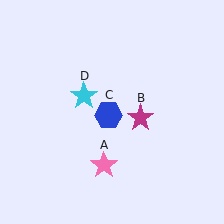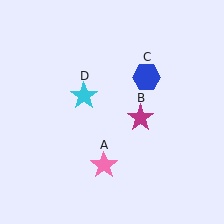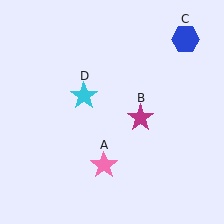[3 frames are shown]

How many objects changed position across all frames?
1 object changed position: blue hexagon (object C).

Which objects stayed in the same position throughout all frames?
Pink star (object A) and magenta star (object B) and cyan star (object D) remained stationary.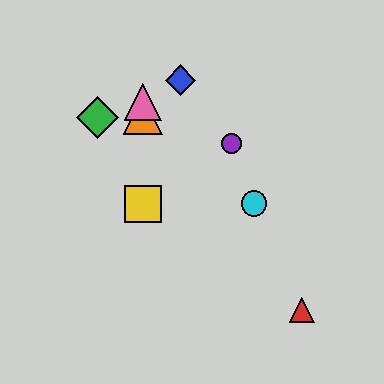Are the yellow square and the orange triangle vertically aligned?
Yes, both are at x≈143.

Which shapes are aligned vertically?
The yellow square, the orange triangle, the pink triangle are aligned vertically.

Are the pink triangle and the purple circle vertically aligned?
No, the pink triangle is at x≈143 and the purple circle is at x≈231.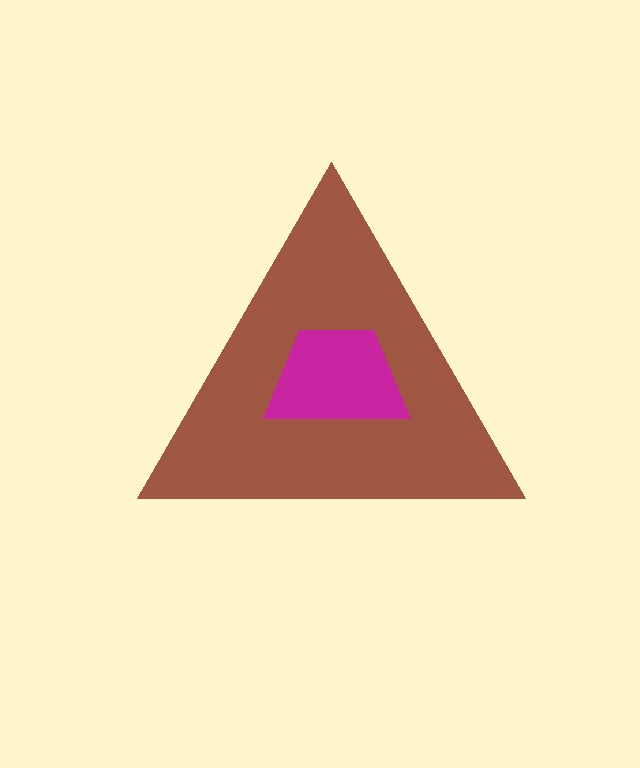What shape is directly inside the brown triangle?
The magenta trapezoid.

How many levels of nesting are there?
2.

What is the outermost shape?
The brown triangle.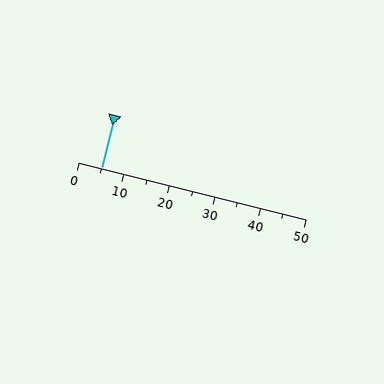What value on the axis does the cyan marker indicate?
The marker indicates approximately 5.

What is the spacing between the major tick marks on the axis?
The major ticks are spaced 10 apart.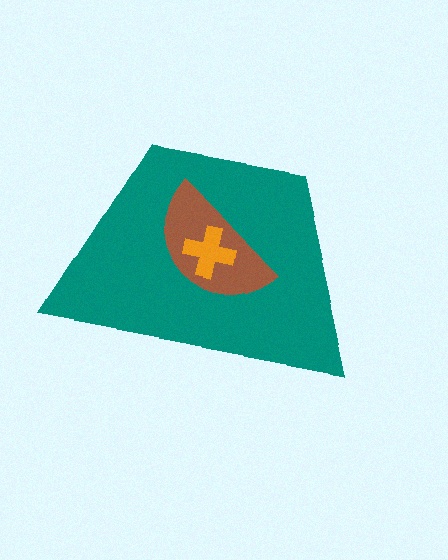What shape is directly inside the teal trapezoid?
The brown semicircle.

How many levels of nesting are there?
3.